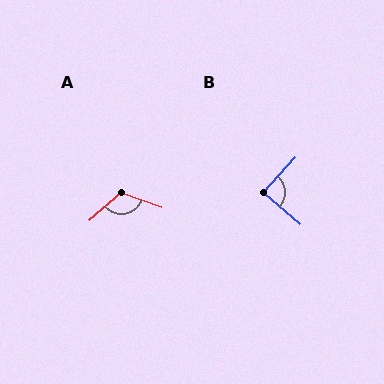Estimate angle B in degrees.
Approximately 88 degrees.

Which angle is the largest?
A, at approximately 118 degrees.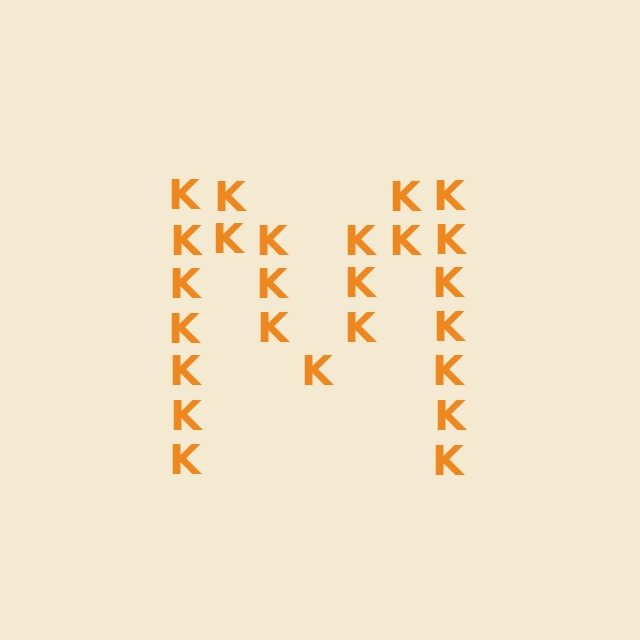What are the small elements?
The small elements are letter K's.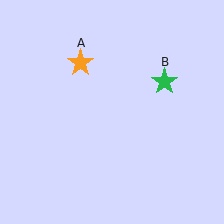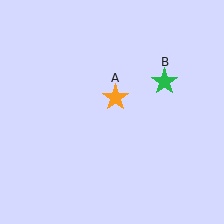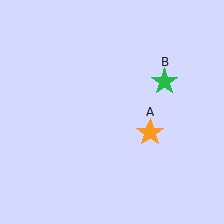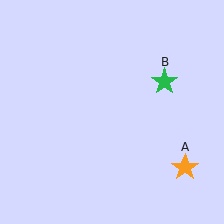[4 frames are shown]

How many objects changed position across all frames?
1 object changed position: orange star (object A).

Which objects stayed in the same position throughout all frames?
Green star (object B) remained stationary.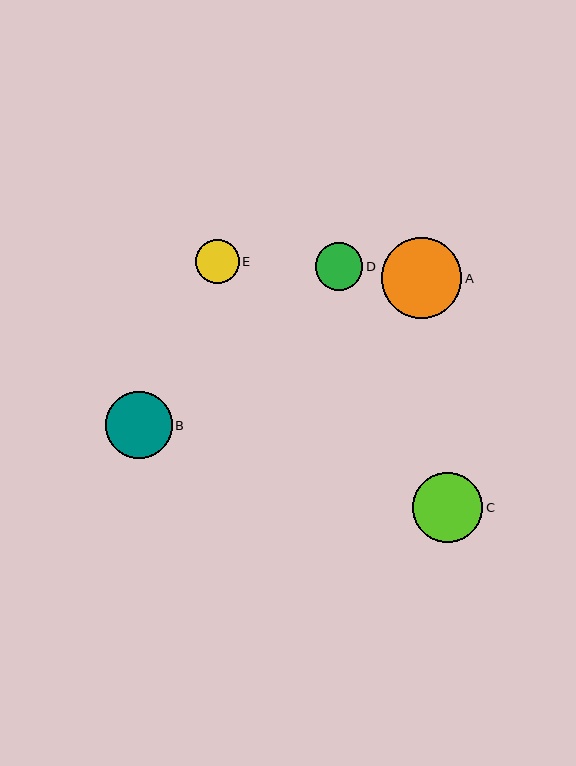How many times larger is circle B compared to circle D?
Circle B is approximately 1.4 times the size of circle D.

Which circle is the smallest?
Circle E is the smallest with a size of approximately 44 pixels.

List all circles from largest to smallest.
From largest to smallest: A, C, B, D, E.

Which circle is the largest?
Circle A is the largest with a size of approximately 81 pixels.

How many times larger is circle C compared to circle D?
Circle C is approximately 1.5 times the size of circle D.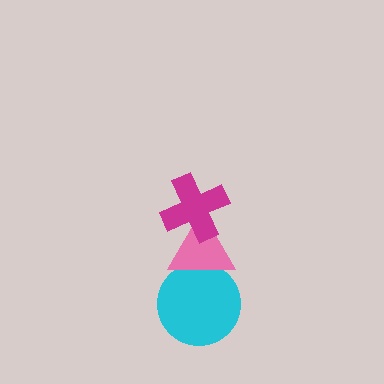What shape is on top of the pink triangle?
The magenta cross is on top of the pink triangle.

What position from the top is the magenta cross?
The magenta cross is 1st from the top.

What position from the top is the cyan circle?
The cyan circle is 3rd from the top.